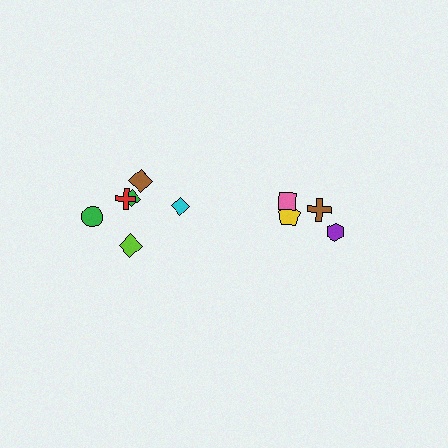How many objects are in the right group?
There are 4 objects.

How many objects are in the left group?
There are 6 objects.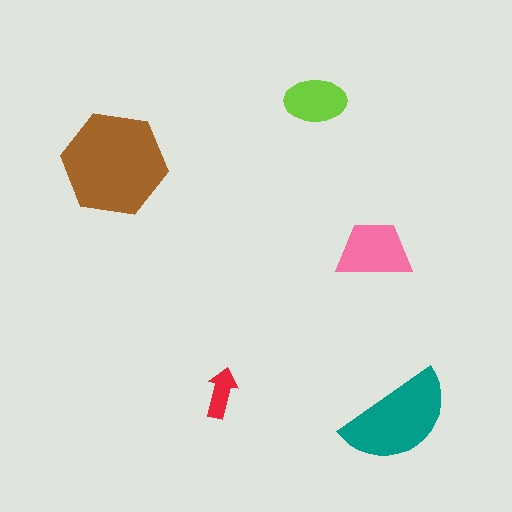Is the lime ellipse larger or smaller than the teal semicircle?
Smaller.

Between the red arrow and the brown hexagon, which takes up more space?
The brown hexagon.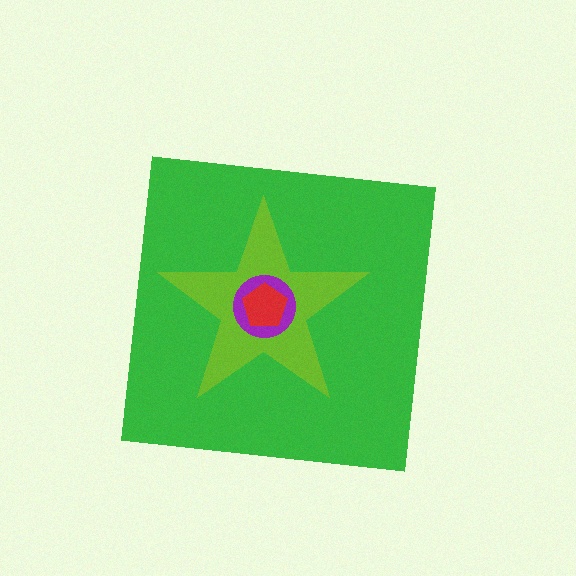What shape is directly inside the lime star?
The purple circle.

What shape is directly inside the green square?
The lime star.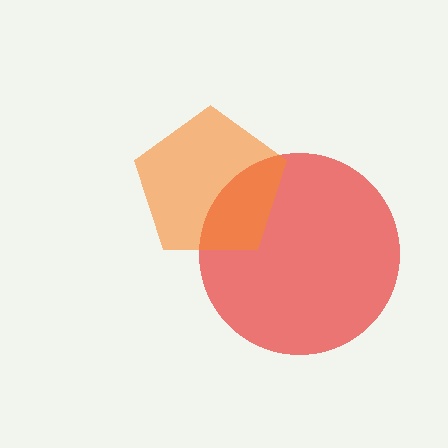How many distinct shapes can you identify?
There are 2 distinct shapes: a red circle, an orange pentagon.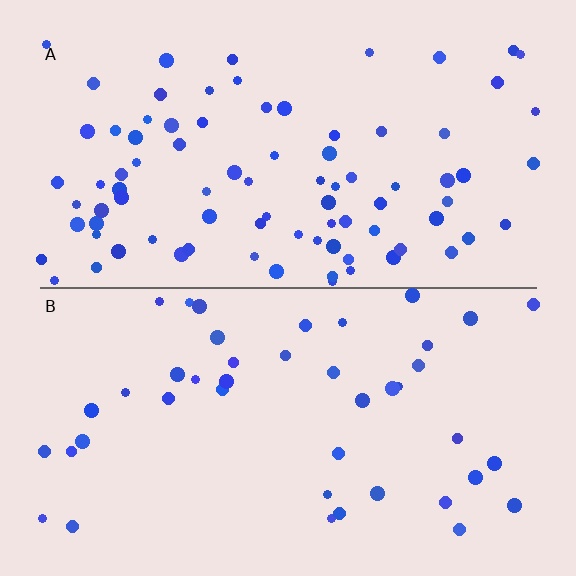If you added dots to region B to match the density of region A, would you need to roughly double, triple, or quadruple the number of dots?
Approximately double.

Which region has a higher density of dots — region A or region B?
A (the top).